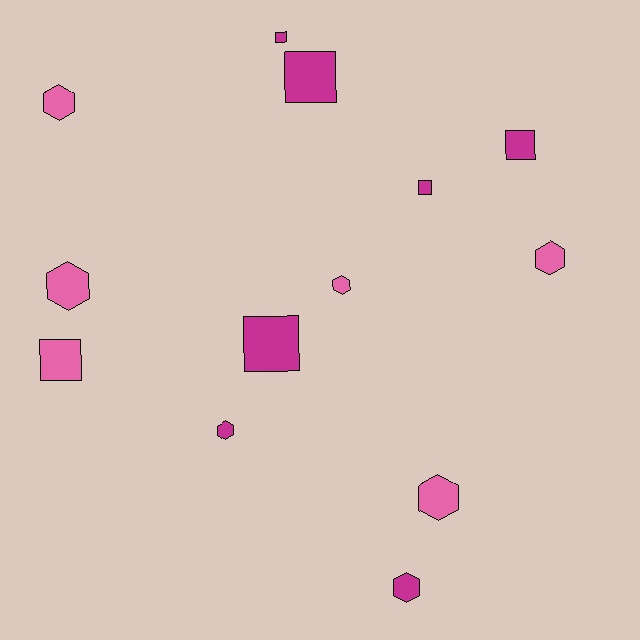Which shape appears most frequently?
Hexagon, with 7 objects.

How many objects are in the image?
There are 13 objects.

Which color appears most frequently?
Magenta, with 7 objects.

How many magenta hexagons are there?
There are 2 magenta hexagons.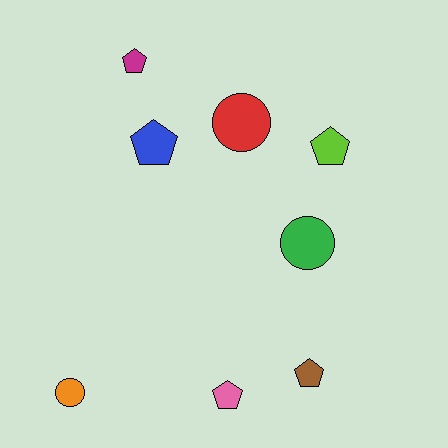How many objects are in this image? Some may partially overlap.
There are 8 objects.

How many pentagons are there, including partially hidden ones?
There are 5 pentagons.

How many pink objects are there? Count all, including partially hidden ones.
There is 1 pink object.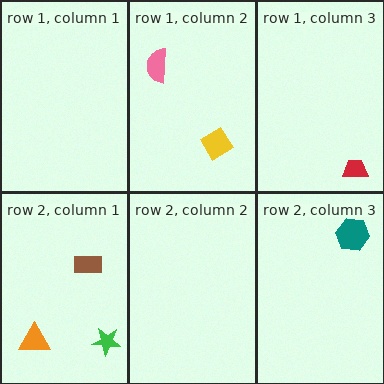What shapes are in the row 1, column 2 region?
The pink semicircle, the yellow diamond.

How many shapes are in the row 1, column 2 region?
2.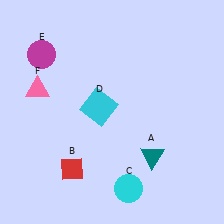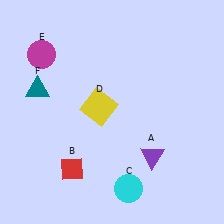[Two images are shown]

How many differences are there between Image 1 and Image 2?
There are 3 differences between the two images.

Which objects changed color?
A changed from teal to purple. D changed from cyan to yellow. F changed from pink to teal.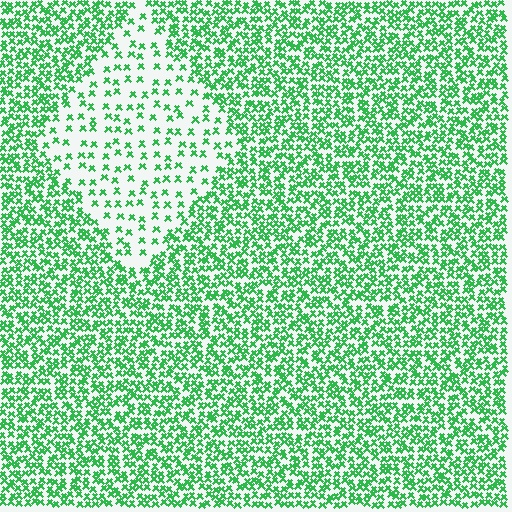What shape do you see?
I see a diamond.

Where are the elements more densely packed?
The elements are more densely packed outside the diamond boundary.